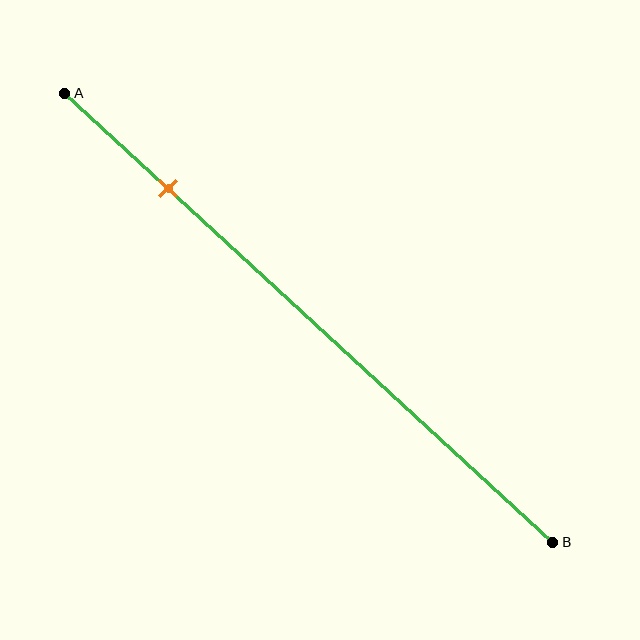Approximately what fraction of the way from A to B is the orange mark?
The orange mark is approximately 20% of the way from A to B.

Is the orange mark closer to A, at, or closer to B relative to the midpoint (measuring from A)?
The orange mark is closer to point A than the midpoint of segment AB.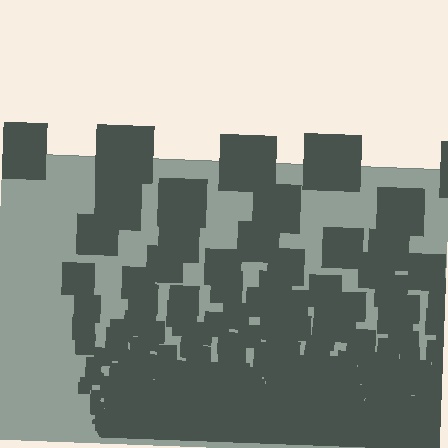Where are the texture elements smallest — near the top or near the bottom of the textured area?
Near the bottom.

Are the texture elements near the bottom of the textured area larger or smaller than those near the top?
Smaller. The gradient is inverted — elements near the bottom are smaller and denser.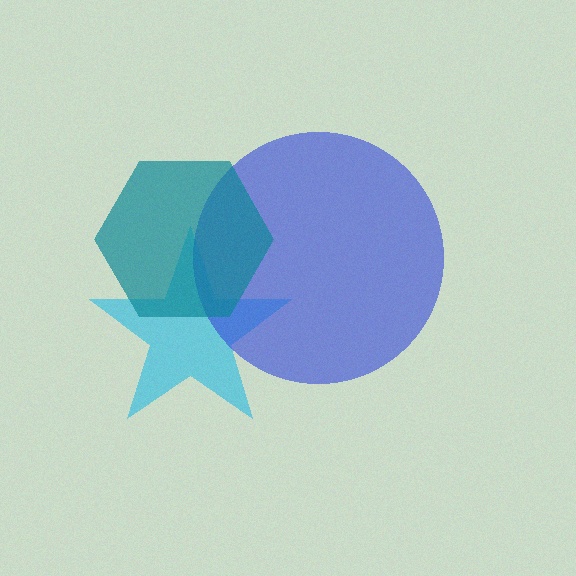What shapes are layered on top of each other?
The layered shapes are: a cyan star, a blue circle, a teal hexagon.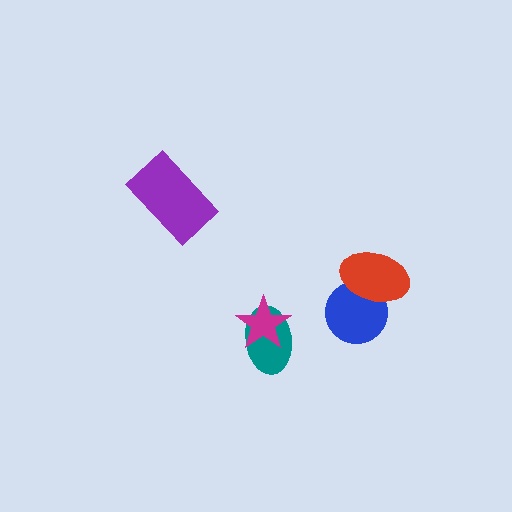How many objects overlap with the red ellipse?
1 object overlaps with the red ellipse.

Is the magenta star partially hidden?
No, no other shape covers it.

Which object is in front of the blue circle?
The red ellipse is in front of the blue circle.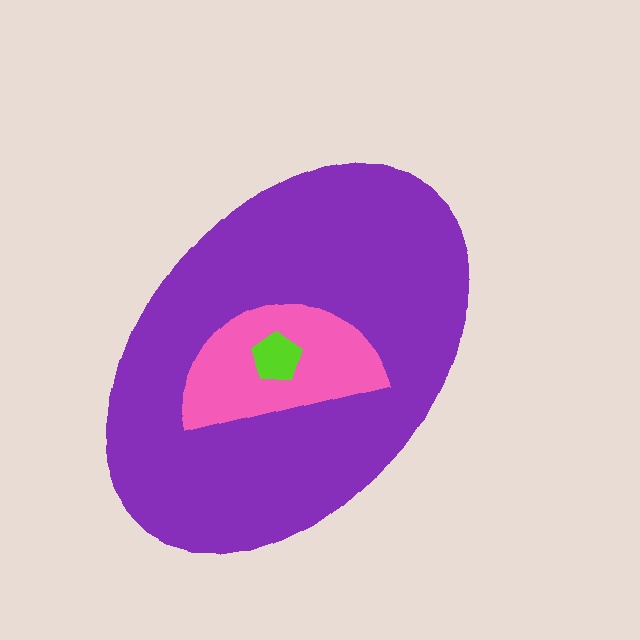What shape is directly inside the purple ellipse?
The pink semicircle.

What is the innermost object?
The lime pentagon.